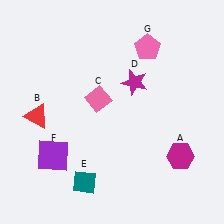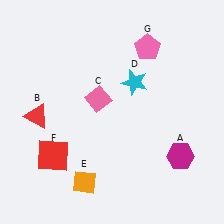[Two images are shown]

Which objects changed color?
D changed from magenta to cyan. E changed from teal to orange. F changed from purple to red.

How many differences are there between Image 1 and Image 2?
There are 3 differences between the two images.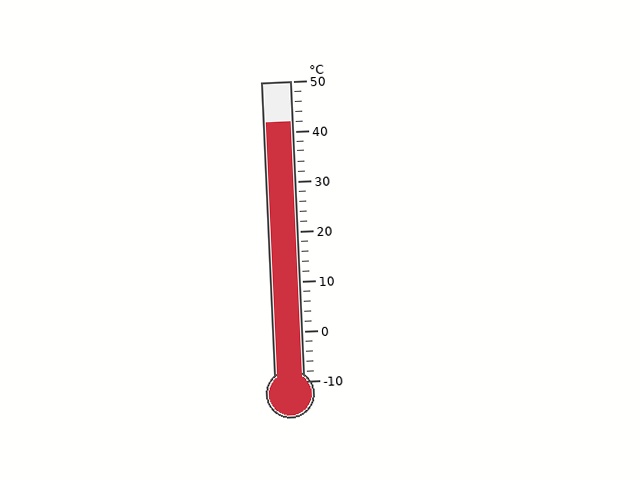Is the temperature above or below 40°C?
The temperature is above 40°C.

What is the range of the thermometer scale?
The thermometer scale ranges from -10°C to 50°C.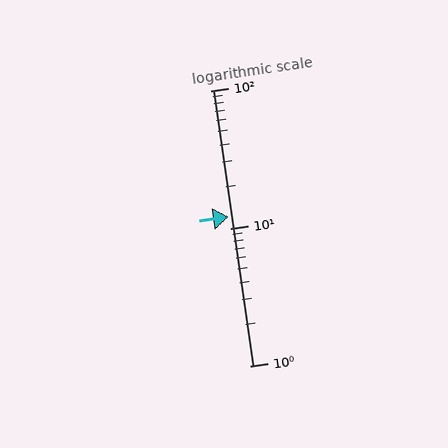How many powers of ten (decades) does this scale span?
The scale spans 2 decades, from 1 to 100.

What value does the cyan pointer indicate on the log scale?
The pointer indicates approximately 12.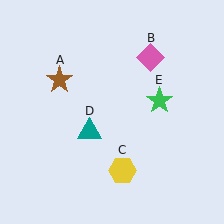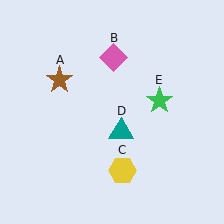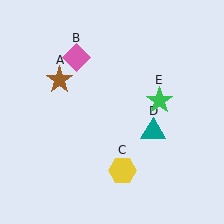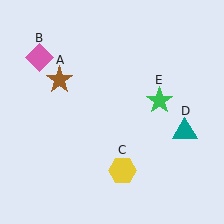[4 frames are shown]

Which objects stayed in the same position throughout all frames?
Brown star (object A) and yellow hexagon (object C) and green star (object E) remained stationary.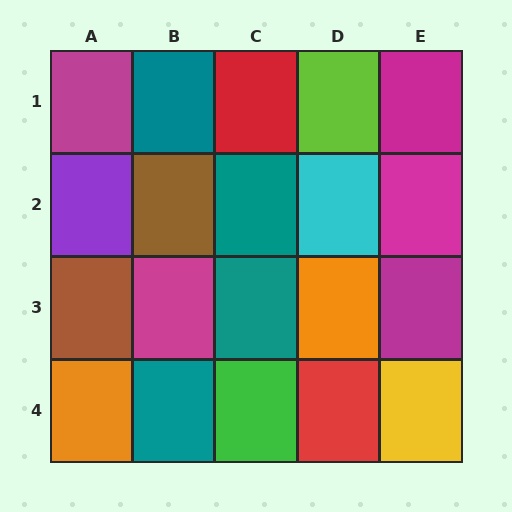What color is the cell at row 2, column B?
Brown.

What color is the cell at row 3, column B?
Magenta.